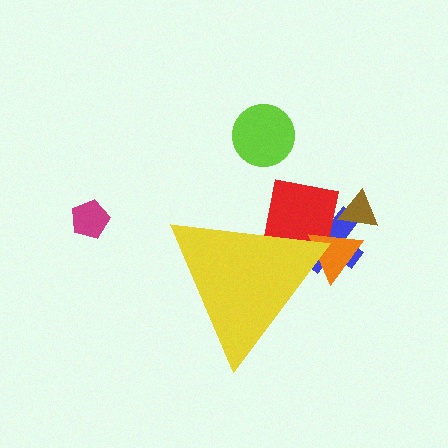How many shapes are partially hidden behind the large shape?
3 shapes are partially hidden.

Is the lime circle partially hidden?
No, the lime circle is fully visible.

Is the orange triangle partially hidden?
Yes, the orange triangle is partially hidden behind the yellow triangle.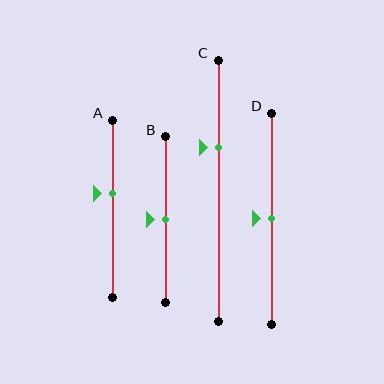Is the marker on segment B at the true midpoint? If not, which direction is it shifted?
Yes, the marker on segment B is at the true midpoint.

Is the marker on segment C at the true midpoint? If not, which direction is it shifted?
No, the marker on segment C is shifted upward by about 17% of the segment length.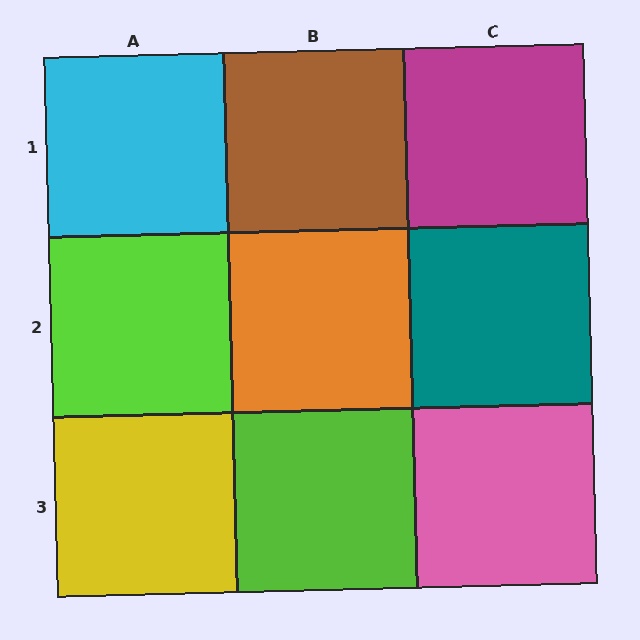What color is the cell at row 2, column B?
Orange.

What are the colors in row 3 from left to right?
Yellow, lime, pink.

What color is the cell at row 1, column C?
Magenta.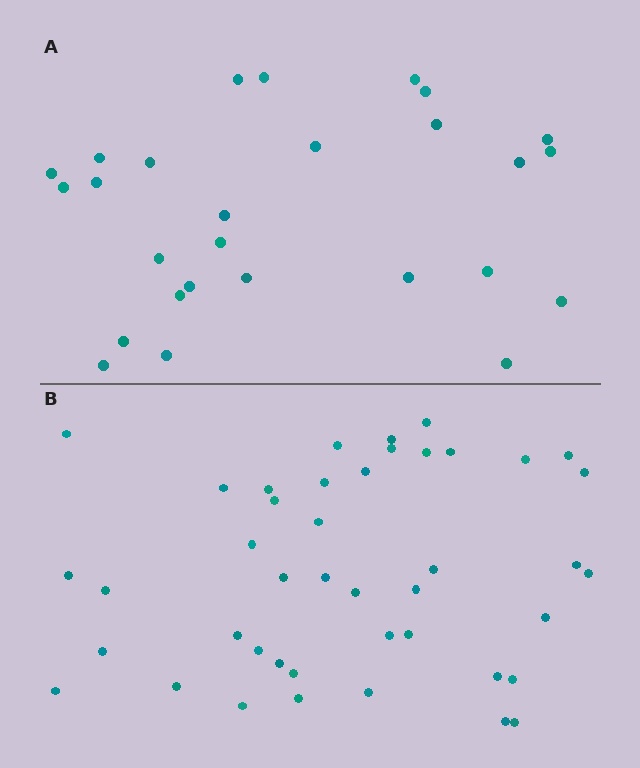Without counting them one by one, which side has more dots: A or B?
Region B (the bottom region) has more dots.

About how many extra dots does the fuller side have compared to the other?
Region B has approximately 15 more dots than region A.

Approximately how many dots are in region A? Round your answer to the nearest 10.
About 30 dots. (The exact count is 27, which rounds to 30.)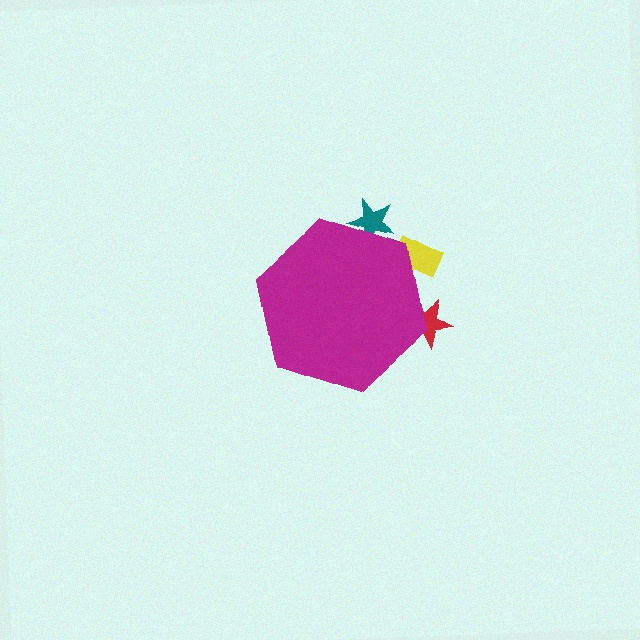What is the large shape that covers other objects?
A magenta hexagon.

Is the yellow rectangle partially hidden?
Yes, the yellow rectangle is partially hidden behind the magenta hexagon.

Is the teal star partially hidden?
Yes, the teal star is partially hidden behind the magenta hexagon.